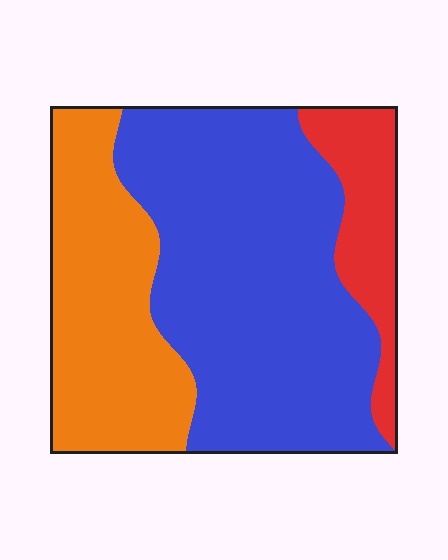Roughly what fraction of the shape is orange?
Orange covers around 30% of the shape.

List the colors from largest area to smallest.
From largest to smallest: blue, orange, red.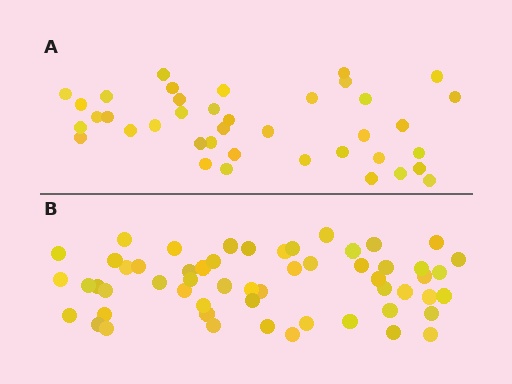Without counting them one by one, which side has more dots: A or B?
Region B (the bottom region) has more dots.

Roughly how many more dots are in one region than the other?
Region B has approximately 15 more dots than region A.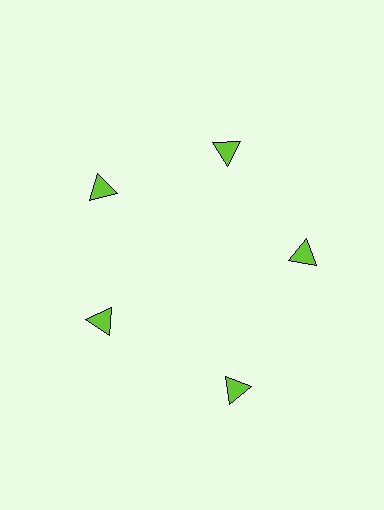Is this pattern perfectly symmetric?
No. The 5 lime triangles are arranged in a ring, but one element near the 5 o'clock position is pushed outward from the center, breaking the 5-fold rotational symmetry.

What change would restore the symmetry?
The symmetry would be restored by moving it inward, back onto the ring so that all 5 triangles sit at equal angles and equal distance from the center.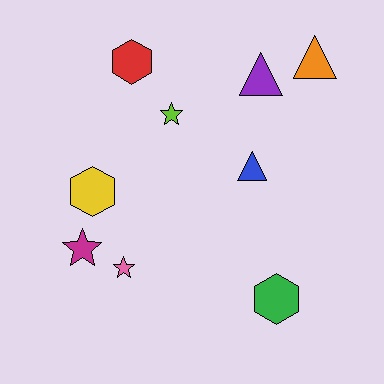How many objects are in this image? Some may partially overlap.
There are 9 objects.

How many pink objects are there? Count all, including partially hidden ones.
There is 1 pink object.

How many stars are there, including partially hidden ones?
There are 3 stars.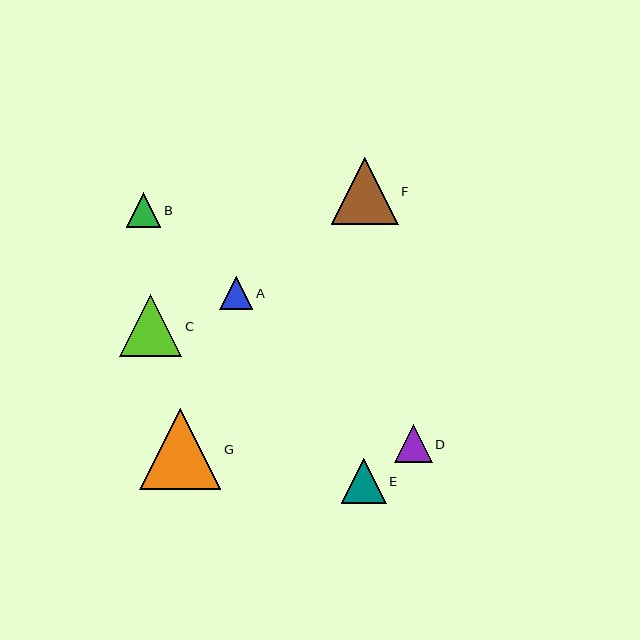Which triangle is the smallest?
Triangle A is the smallest with a size of approximately 33 pixels.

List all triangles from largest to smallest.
From largest to smallest: G, F, C, E, D, B, A.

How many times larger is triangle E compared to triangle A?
Triangle E is approximately 1.3 times the size of triangle A.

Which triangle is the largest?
Triangle G is the largest with a size of approximately 81 pixels.